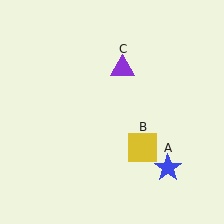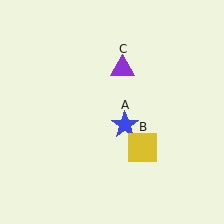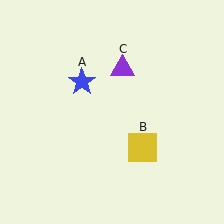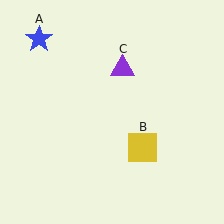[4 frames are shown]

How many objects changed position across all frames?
1 object changed position: blue star (object A).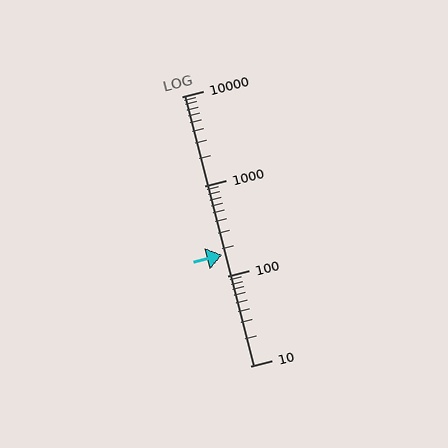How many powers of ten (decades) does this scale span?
The scale spans 3 decades, from 10 to 10000.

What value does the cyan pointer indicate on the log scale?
The pointer indicates approximately 170.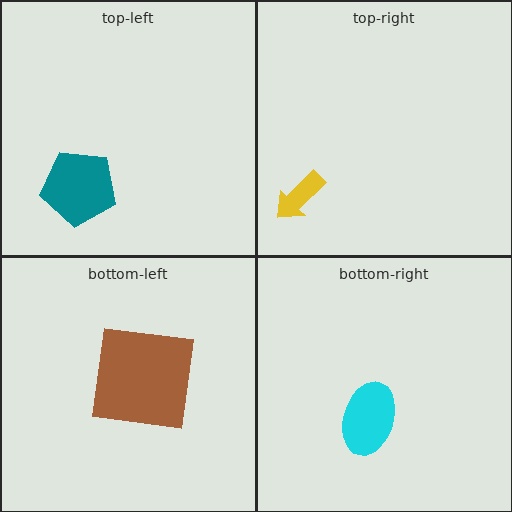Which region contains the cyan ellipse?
The bottom-right region.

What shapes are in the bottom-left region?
The brown square.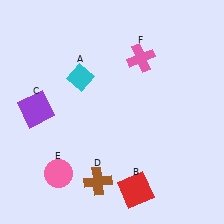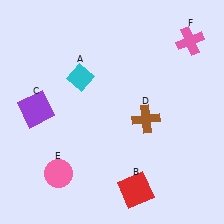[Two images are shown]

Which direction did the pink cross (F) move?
The pink cross (F) moved right.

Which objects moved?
The objects that moved are: the brown cross (D), the pink cross (F).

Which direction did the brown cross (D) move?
The brown cross (D) moved up.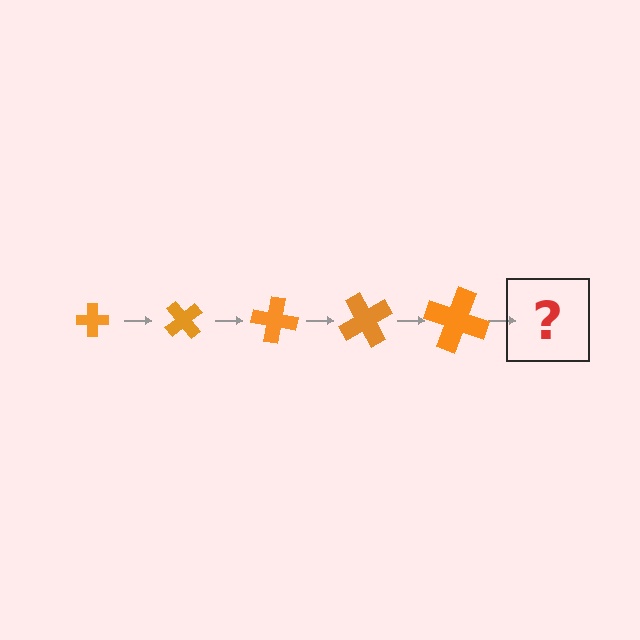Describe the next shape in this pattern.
It should be a cross, larger than the previous one and rotated 250 degrees from the start.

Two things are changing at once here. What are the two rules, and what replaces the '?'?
The two rules are that the cross grows larger each step and it rotates 50 degrees each step. The '?' should be a cross, larger than the previous one and rotated 250 degrees from the start.